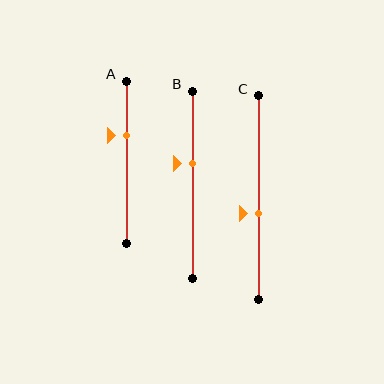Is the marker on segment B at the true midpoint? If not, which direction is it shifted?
No, the marker on segment B is shifted upward by about 12% of the segment length.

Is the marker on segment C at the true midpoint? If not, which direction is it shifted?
No, the marker on segment C is shifted downward by about 8% of the segment length.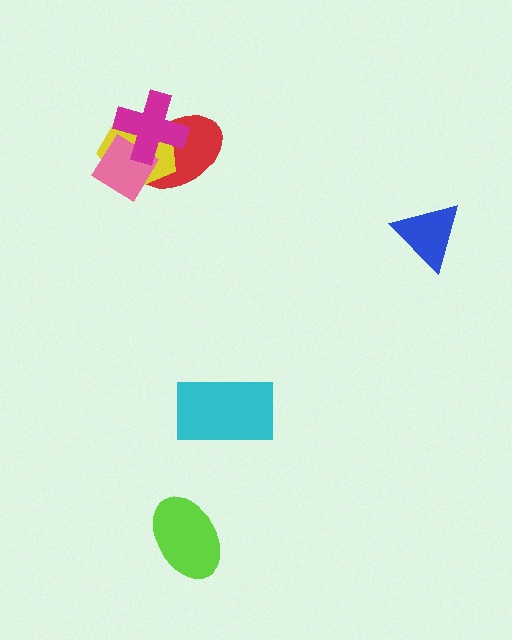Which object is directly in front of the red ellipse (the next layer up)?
The yellow pentagon is directly in front of the red ellipse.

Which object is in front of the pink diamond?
The magenta cross is in front of the pink diamond.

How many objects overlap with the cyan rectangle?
0 objects overlap with the cyan rectangle.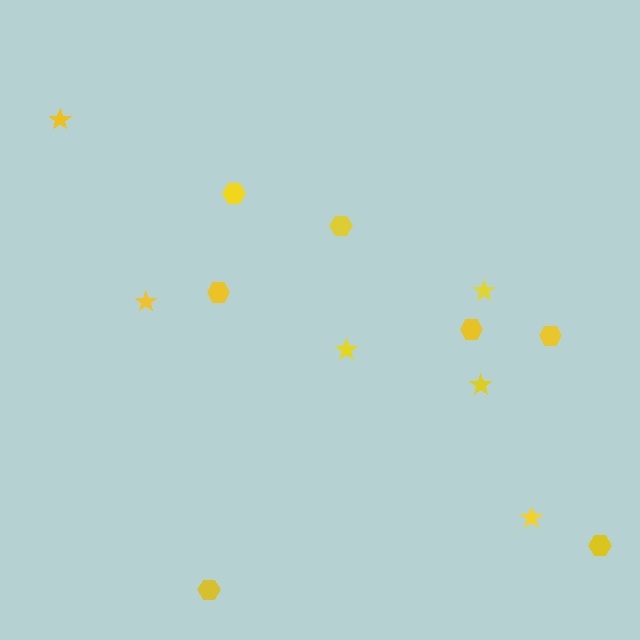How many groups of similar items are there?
There are 2 groups: one group of hexagons (7) and one group of stars (6).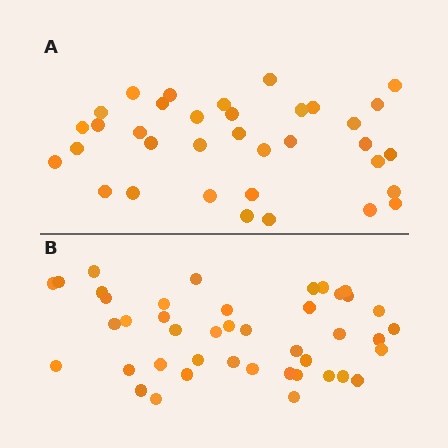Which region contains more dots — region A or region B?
Region B (the bottom region) has more dots.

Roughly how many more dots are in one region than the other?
Region B has roughly 8 or so more dots than region A.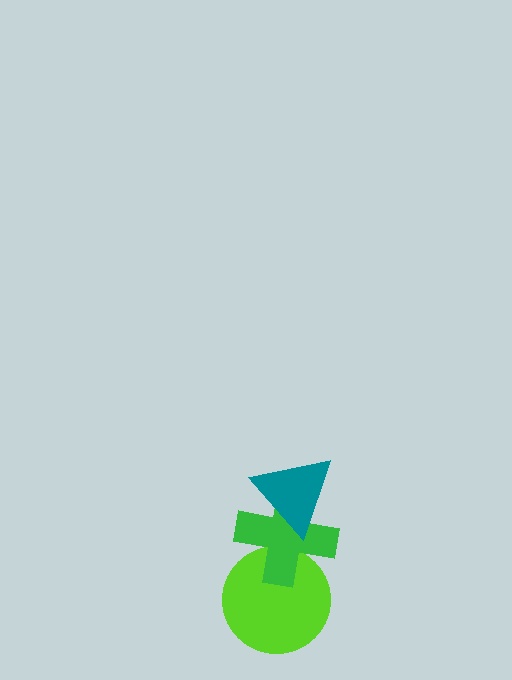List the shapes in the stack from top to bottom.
From top to bottom: the teal triangle, the green cross, the lime circle.